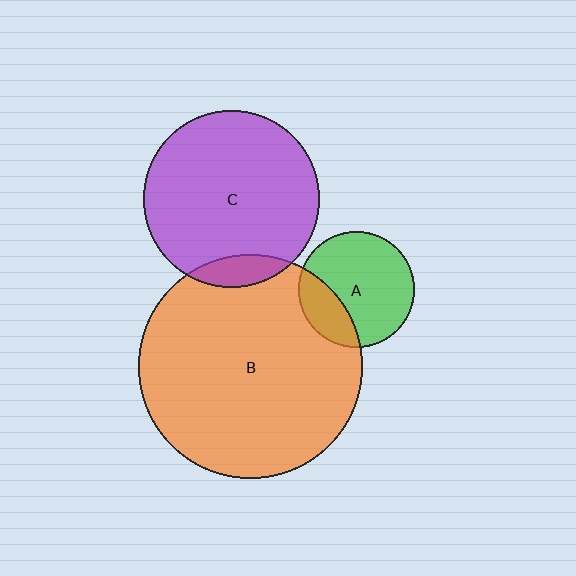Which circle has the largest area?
Circle B (orange).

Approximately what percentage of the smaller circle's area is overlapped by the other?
Approximately 25%.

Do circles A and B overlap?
Yes.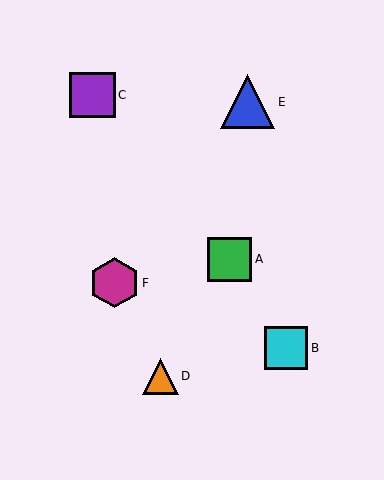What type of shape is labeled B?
Shape B is a cyan square.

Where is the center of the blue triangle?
The center of the blue triangle is at (248, 102).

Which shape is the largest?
The blue triangle (labeled E) is the largest.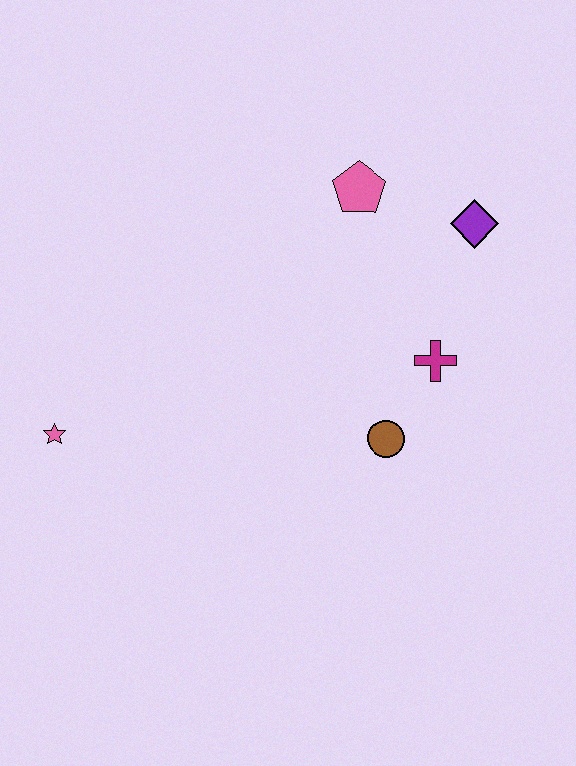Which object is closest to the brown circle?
The magenta cross is closest to the brown circle.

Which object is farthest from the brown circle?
The pink star is farthest from the brown circle.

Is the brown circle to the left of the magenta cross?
Yes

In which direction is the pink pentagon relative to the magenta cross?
The pink pentagon is above the magenta cross.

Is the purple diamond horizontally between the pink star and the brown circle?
No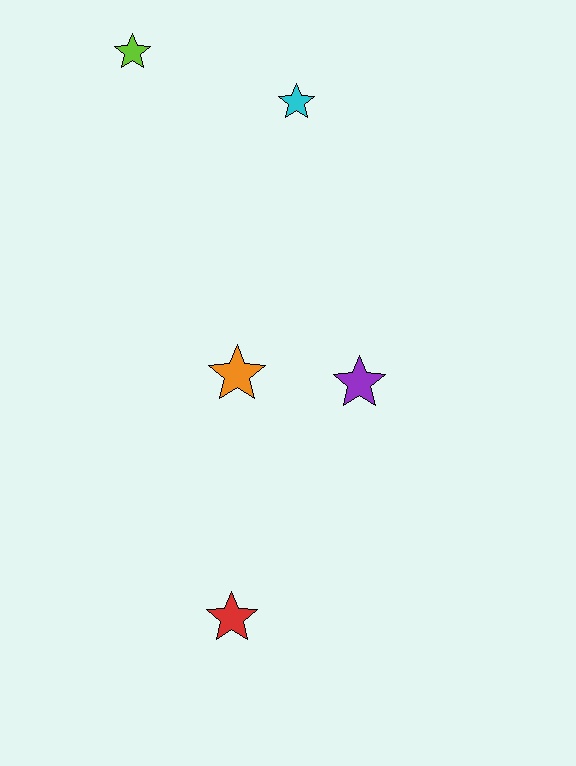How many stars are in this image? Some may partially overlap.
There are 5 stars.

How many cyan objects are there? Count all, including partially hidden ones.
There is 1 cyan object.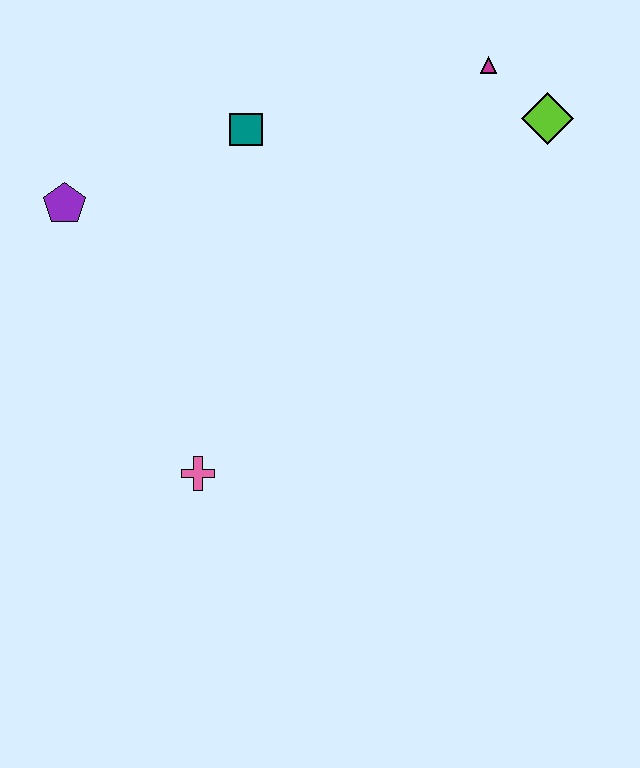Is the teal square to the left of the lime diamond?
Yes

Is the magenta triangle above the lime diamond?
Yes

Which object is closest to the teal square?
The purple pentagon is closest to the teal square.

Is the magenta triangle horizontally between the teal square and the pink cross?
No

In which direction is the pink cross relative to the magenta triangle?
The pink cross is below the magenta triangle.